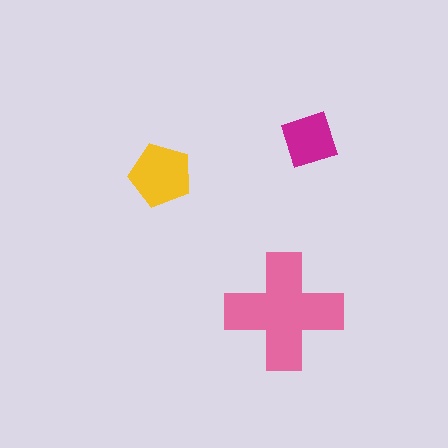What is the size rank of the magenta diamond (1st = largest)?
3rd.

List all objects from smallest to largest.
The magenta diamond, the yellow pentagon, the pink cross.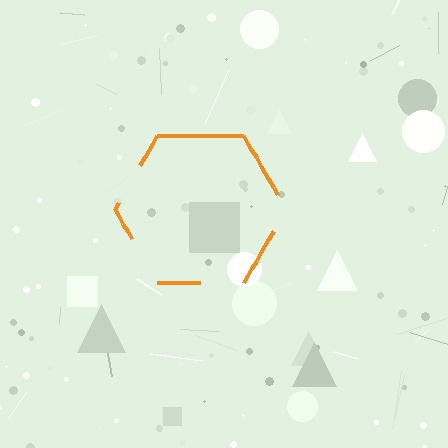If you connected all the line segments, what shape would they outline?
They would outline a hexagon.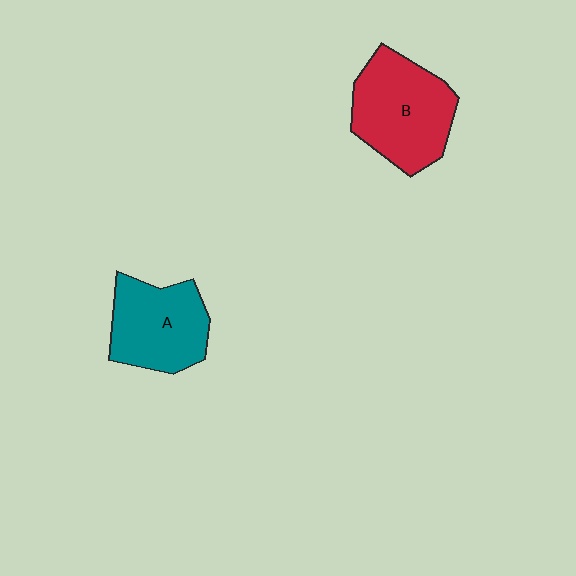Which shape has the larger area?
Shape B (red).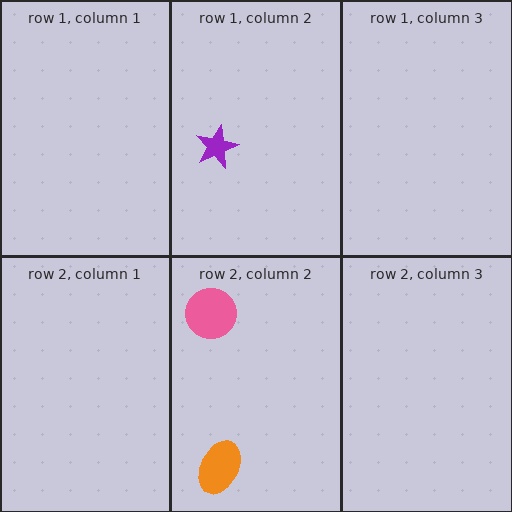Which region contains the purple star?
The row 1, column 2 region.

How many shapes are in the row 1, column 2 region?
1.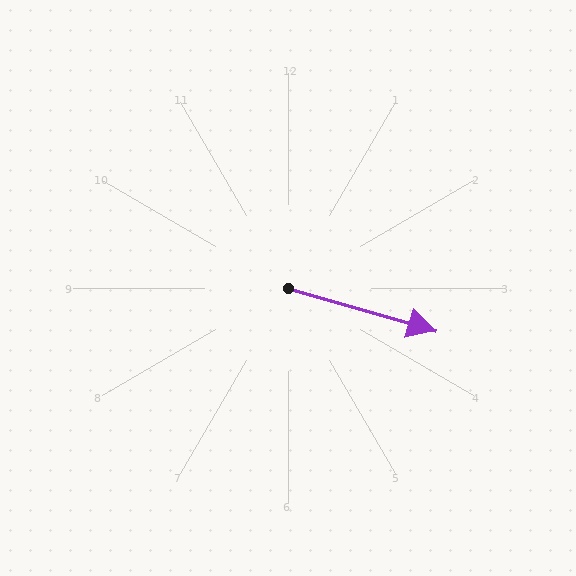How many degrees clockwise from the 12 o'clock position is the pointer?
Approximately 106 degrees.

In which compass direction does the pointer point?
East.